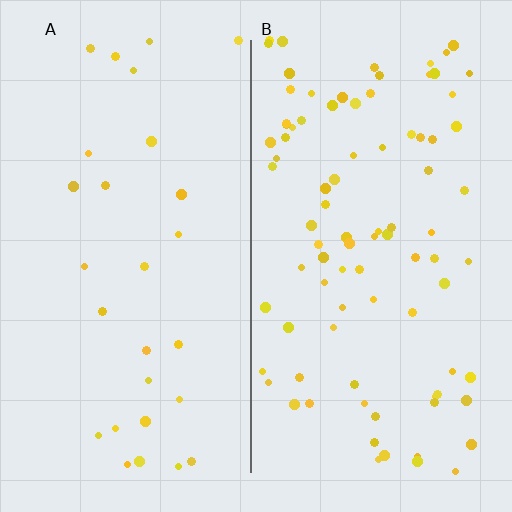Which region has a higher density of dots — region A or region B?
B (the right).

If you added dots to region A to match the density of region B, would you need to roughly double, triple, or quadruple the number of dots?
Approximately triple.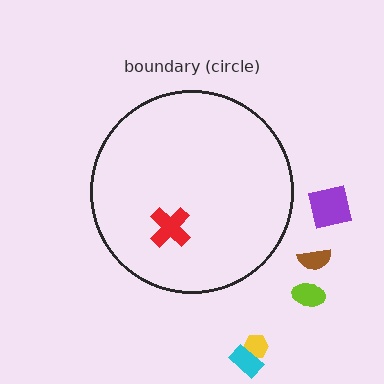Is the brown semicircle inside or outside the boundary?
Outside.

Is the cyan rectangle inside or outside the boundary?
Outside.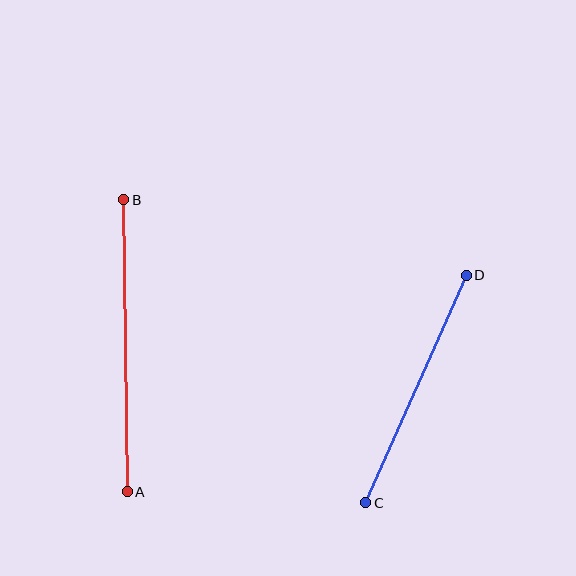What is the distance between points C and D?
The distance is approximately 249 pixels.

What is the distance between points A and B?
The distance is approximately 292 pixels.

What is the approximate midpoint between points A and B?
The midpoint is at approximately (126, 346) pixels.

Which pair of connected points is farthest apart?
Points A and B are farthest apart.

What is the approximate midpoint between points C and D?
The midpoint is at approximately (416, 389) pixels.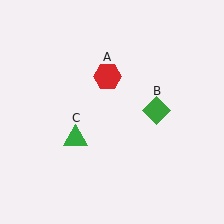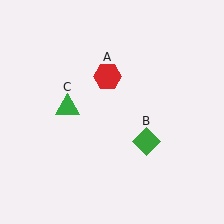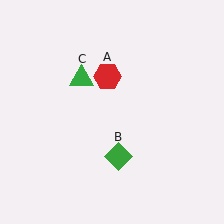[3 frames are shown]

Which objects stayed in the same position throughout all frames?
Red hexagon (object A) remained stationary.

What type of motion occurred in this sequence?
The green diamond (object B), green triangle (object C) rotated clockwise around the center of the scene.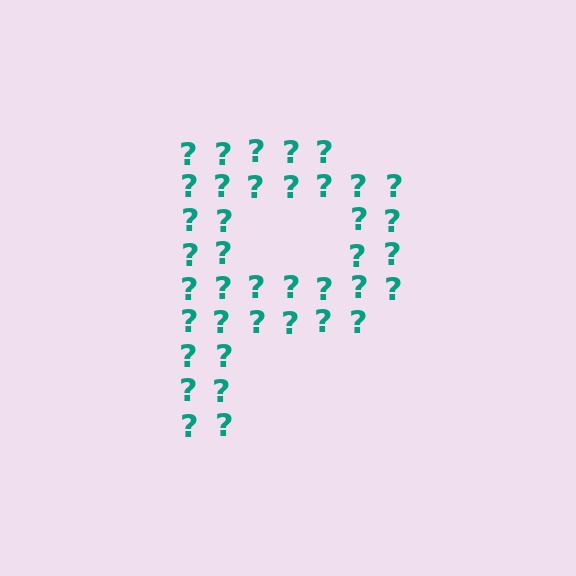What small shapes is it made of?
It is made of small question marks.